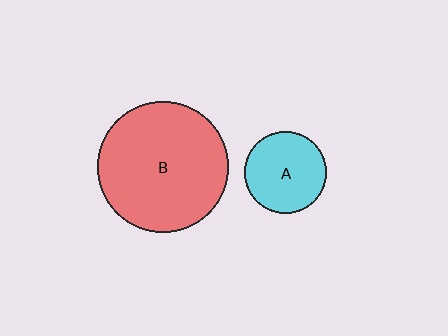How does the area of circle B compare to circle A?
Approximately 2.5 times.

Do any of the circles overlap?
No, none of the circles overlap.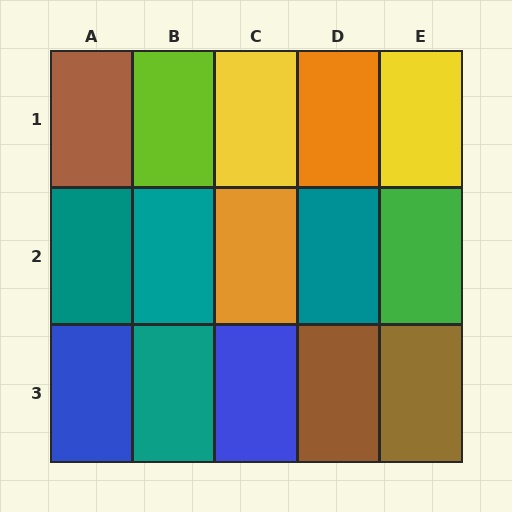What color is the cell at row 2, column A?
Teal.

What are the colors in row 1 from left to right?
Brown, lime, yellow, orange, yellow.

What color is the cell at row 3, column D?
Brown.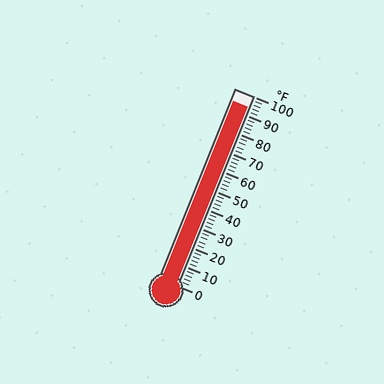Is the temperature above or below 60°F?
The temperature is above 60°F.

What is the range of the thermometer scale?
The thermometer scale ranges from 0°F to 100°F.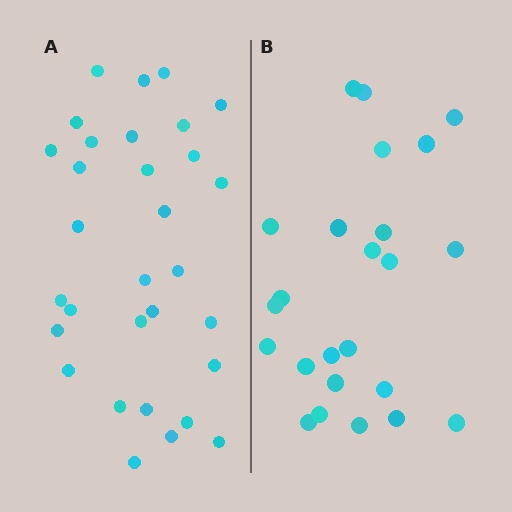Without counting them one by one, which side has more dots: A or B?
Region A (the left region) has more dots.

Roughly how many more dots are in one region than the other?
Region A has roughly 8 or so more dots than region B.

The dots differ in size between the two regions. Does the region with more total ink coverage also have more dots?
No. Region B has more total ink coverage because its dots are larger, but region A actually contains more individual dots. Total area can be misleading — the number of items is what matters here.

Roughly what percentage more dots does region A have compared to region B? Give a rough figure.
About 30% more.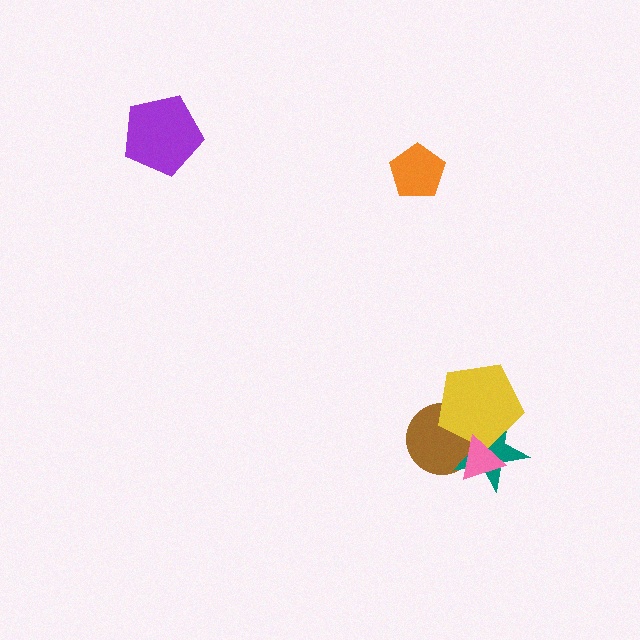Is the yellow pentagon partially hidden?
Yes, it is partially covered by another shape.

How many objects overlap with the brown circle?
3 objects overlap with the brown circle.